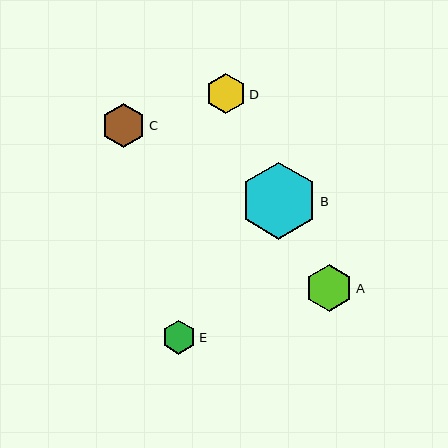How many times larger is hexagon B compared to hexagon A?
Hexagon B is approximately 1.6 times the size of hexagon A.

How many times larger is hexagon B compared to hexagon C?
Hexagon B is approximately 1.8 times the size of hexagon C.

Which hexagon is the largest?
Hexagon B is the largest with a size of approximately 77 pixels.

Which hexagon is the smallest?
Hexagon E is the smallest with a size of approximately 34 pixels.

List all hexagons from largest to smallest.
From largest to smallest: B, A, C, D, E.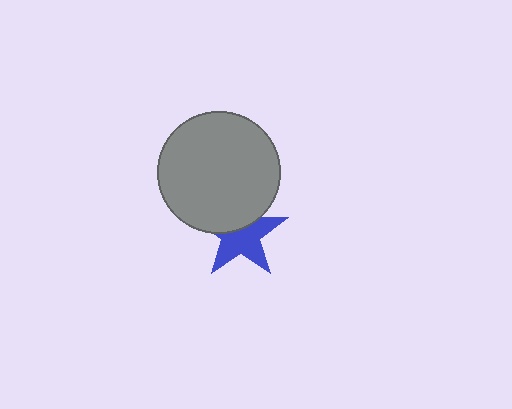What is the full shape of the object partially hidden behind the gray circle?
The partially hidden object is a blue star.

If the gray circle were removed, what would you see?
You would see the complete blue star.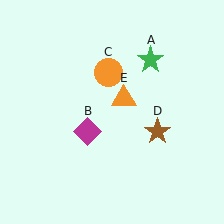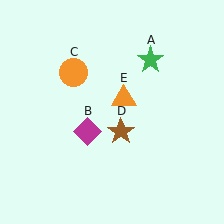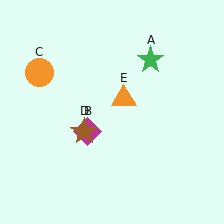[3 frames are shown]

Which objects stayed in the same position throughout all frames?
Green star (object A) and magenta diamond (object B) and orange triangle (object E) remained stationary.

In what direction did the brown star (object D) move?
The brown star (object D) moved left.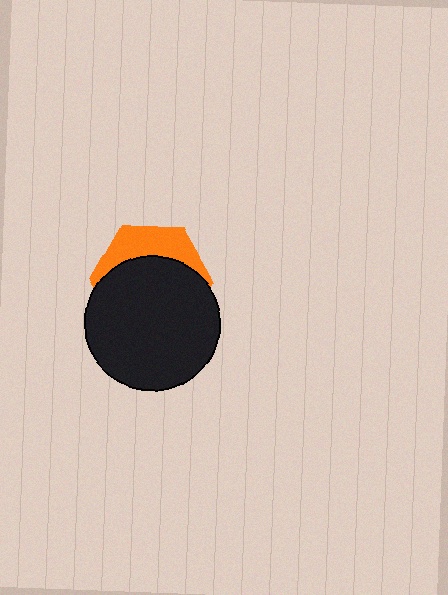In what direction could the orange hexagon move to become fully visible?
The orange hexagon could move up. That would shift it out from behind the black circle entirely.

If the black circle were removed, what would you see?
You would see the complete orange hexagon.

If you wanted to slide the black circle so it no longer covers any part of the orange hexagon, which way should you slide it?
Slide it down — that is the most direct way to separate the two shapes.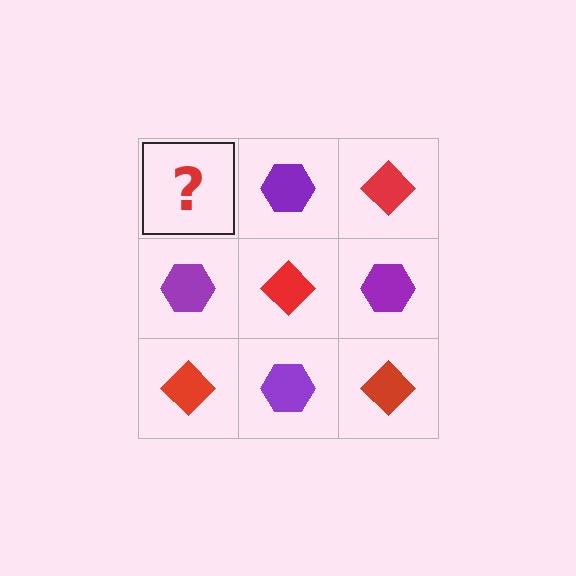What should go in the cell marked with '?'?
The missing cell should contain a red diamond.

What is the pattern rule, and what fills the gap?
The rule is that it alternates red diamond and purple hexagon in a checkerboard pattern. The gap should be filled with a red diamond.